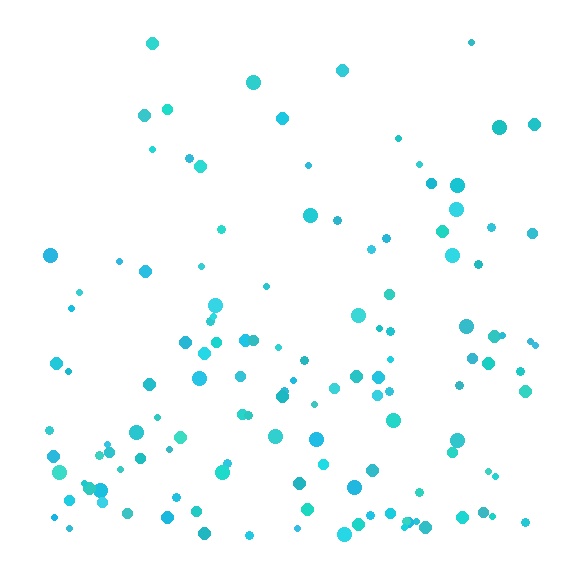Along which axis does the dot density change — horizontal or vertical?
Vertical.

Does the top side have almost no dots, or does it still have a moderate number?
Still a moderate number, just noticeably fewer than the bottom.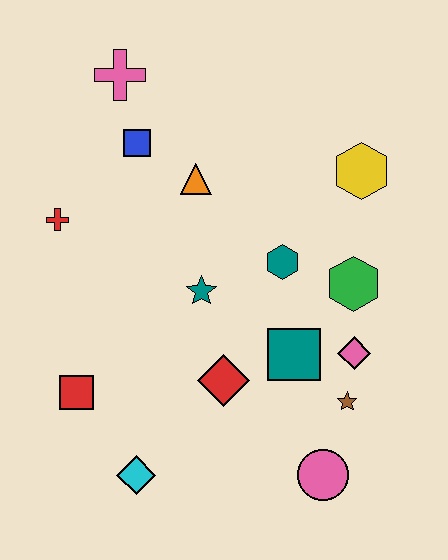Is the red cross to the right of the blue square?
No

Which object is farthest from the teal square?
The pink cross is farthest from the teal square.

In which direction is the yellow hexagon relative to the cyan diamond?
The yellow hexagon is above the cyan diamond.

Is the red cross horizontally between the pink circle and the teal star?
No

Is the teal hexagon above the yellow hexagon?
No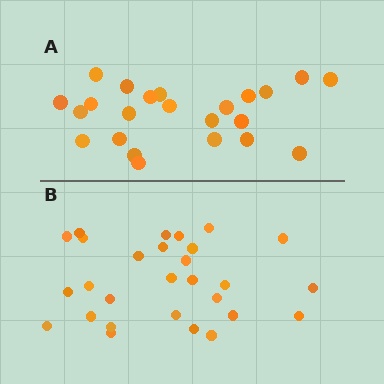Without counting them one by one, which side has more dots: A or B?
Region B (the bottom region) has more dots.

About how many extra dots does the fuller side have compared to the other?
Region B has about 5 more dots than region A.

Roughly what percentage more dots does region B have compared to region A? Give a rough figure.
About 20% more.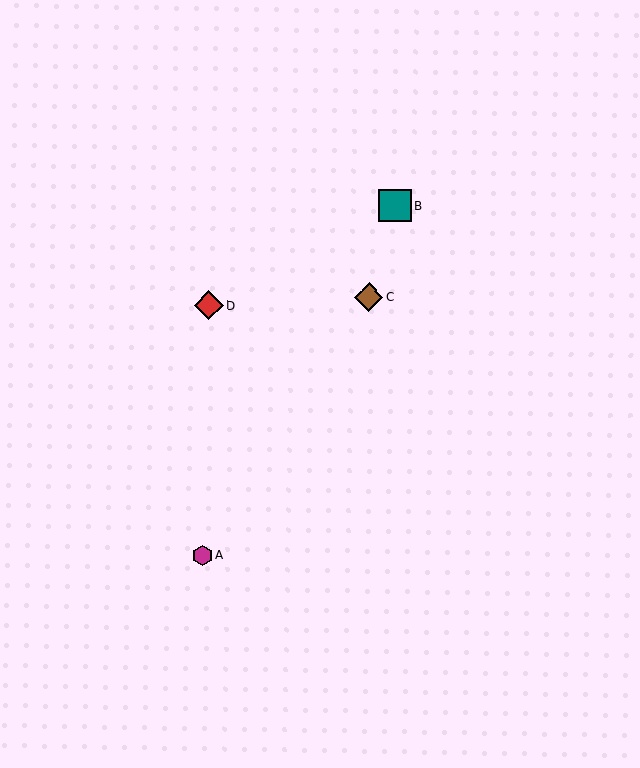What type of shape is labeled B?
Shape B is a teal square.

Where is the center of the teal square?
The center of the teal square is at (395, 206).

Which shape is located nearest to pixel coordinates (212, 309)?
The red diamond (labeled D) at (209, 305) is nearest to that location.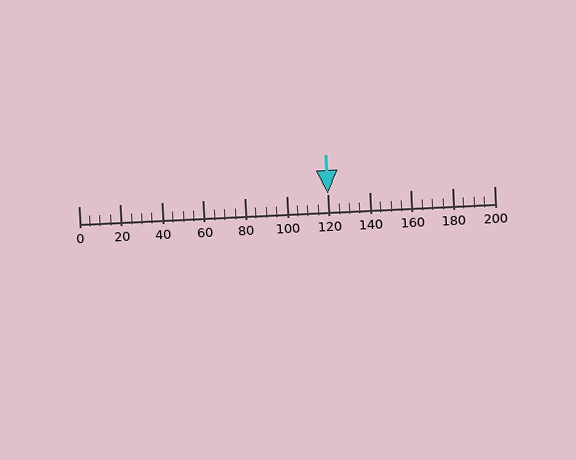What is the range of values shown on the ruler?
The ruler shows values from 0 to 200.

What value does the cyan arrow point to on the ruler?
The cyan arrow points to approximately 120.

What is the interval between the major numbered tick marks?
The major tick marks are spaced 20 units apart.